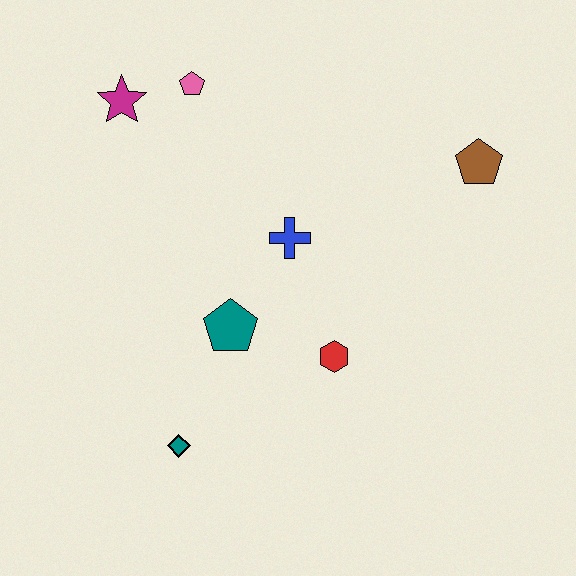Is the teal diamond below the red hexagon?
Yes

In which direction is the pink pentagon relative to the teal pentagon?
The pink pentagon is above the teal pentagon.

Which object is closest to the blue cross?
The teal pentagon is closest to the blue cross.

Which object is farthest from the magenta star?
The brown pentagon is farthest from the magenta star.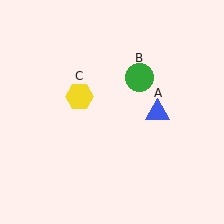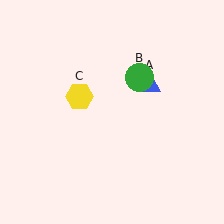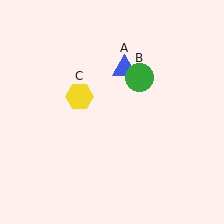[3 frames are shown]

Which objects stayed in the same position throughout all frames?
Green circle (object B) and yellow hexagon (object C) remained stationary.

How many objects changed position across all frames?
1 object changed position: blue triangle (object A).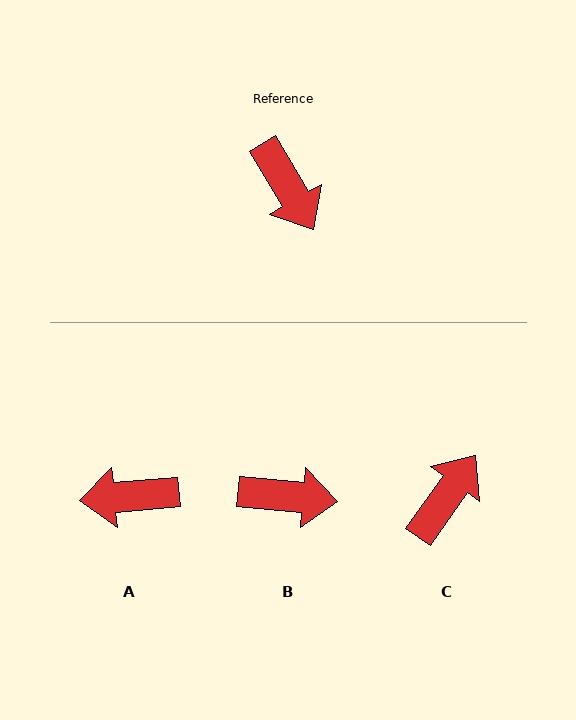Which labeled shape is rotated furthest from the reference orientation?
A, about 116 degrees away.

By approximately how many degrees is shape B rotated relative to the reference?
Approximately 54 degrees counter-clockwise.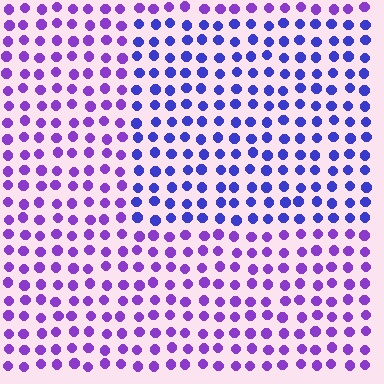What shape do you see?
I see a rectangle.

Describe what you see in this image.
The image is filled with small purple elements in a uniform arrangement. A rectangle-shaped region is visible where the elements are tinted to a slightly different hue, forming a subtle color boundary.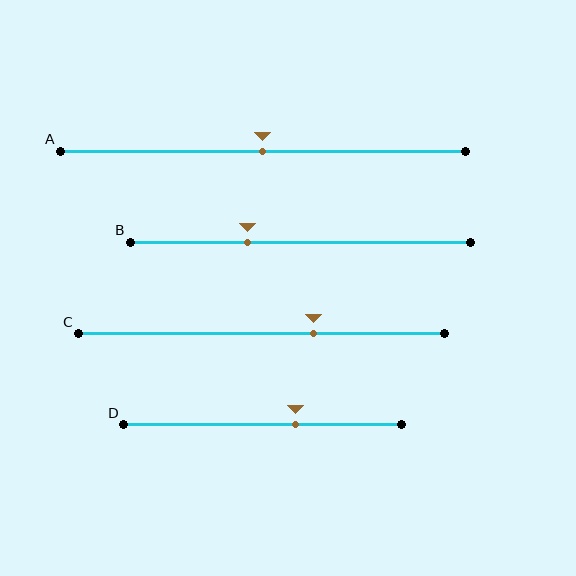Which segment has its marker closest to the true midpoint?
Segment A has its marker closest to the true midpoint.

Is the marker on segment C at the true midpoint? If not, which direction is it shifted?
No, the marker on segment C is shifted to the right by about 14% of the segment length.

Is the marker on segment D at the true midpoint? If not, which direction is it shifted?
No, the marker on segment D is shifted to the right by about 12% of the segment length.